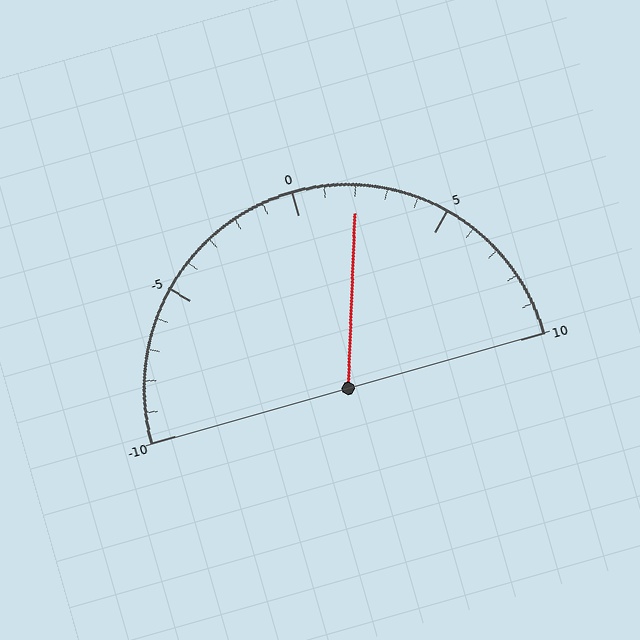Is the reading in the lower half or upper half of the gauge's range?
The reading is in the upper half of the range (-10 to 10).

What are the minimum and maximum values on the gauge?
The gauge ranges from -10 to 10.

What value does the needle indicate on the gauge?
The needle indicates approximately 2.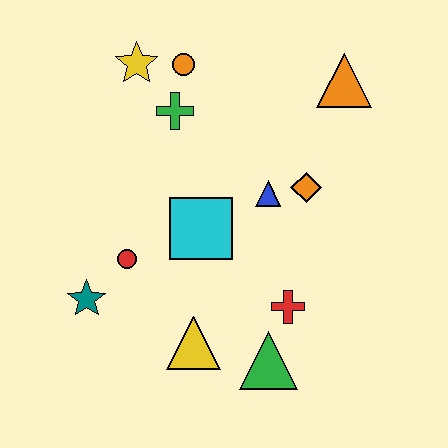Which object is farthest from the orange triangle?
The teal star is farthest from the orange triangle.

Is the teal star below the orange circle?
Yes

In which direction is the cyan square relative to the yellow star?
The cyan square is below the yellow star.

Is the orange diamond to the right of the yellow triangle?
Yes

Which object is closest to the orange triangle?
The orange diamond is closest to the orange triangle.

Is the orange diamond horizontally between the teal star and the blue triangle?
No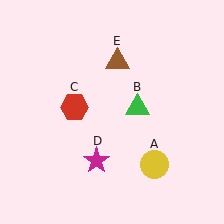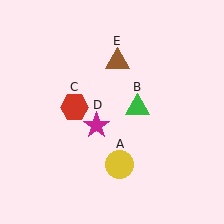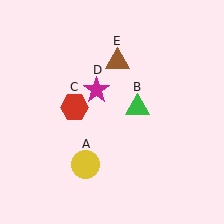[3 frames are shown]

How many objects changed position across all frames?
2 objects changed position: yellow circle (object A), magenta star (object D).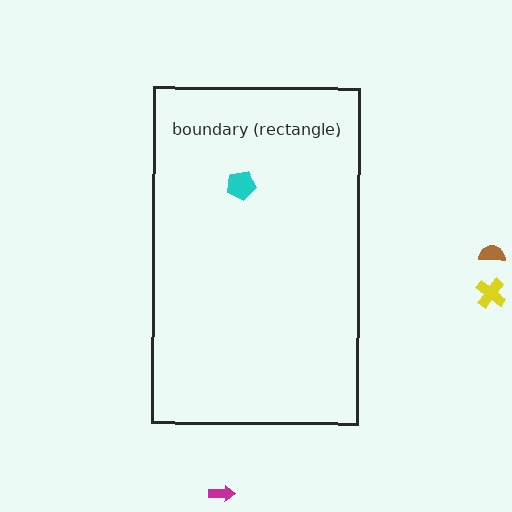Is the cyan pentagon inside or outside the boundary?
Inside.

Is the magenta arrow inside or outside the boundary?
Outside.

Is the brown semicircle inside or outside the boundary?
Outside.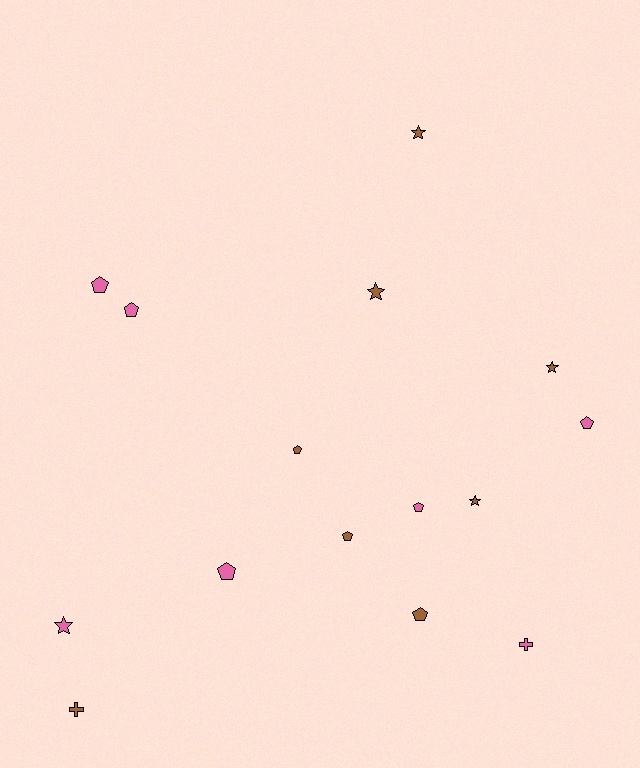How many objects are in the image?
There are 15 objects.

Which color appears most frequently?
Brown, with 8 objects.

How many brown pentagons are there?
There are 3 brown pentagons.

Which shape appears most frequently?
Pentagon, with 8 objects.